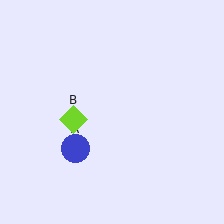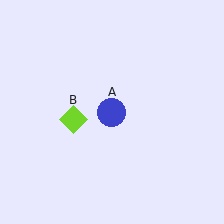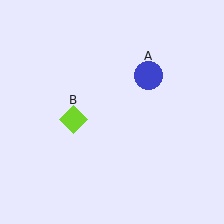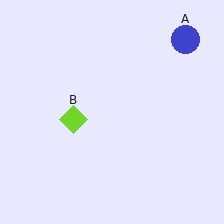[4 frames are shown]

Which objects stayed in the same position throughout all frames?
Lime diamond (object B) remained stationary.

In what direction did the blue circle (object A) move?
The blue circle (object A) moved up and to the right.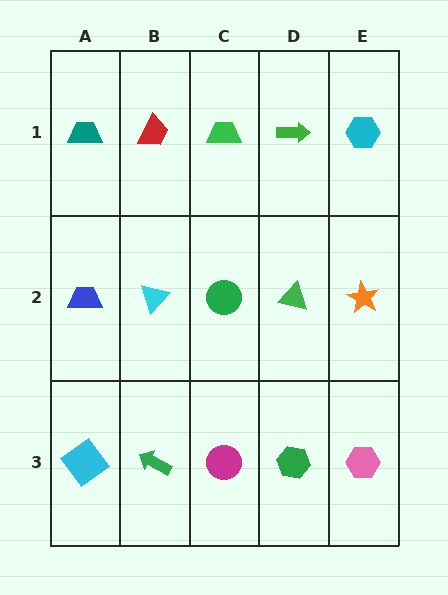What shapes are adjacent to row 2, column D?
A green arrow (row 1, column D), a green hexagon (row 3, column D), a green circle (row 2, column C), an orange star (row 2, column E).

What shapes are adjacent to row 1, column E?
An orange star (row 2, column E), a green arrow (row 1, column D).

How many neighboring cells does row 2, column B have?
4.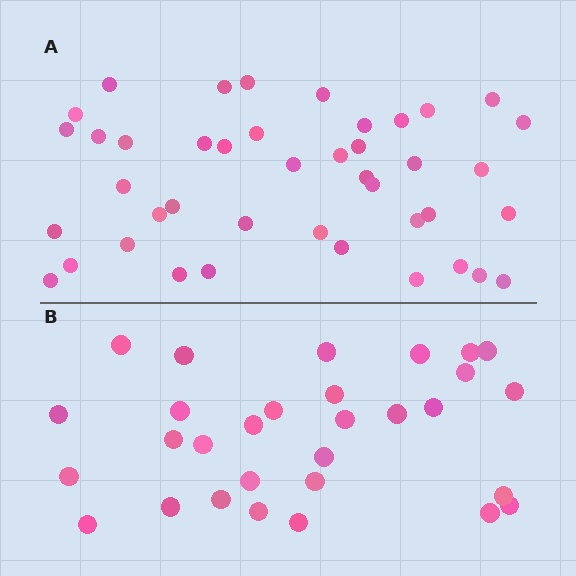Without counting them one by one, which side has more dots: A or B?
Region A (the top region) has more dots.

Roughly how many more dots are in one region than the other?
Region A has roughly 12 or so more dots than region B.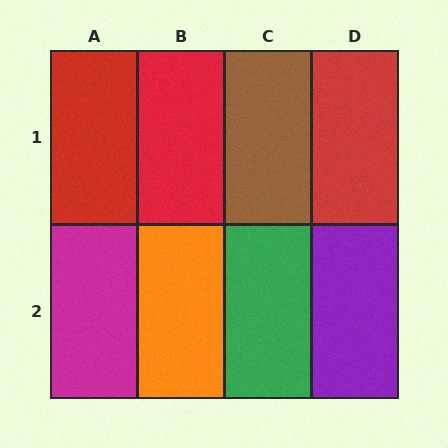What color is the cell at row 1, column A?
Red.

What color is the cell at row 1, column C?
Brown.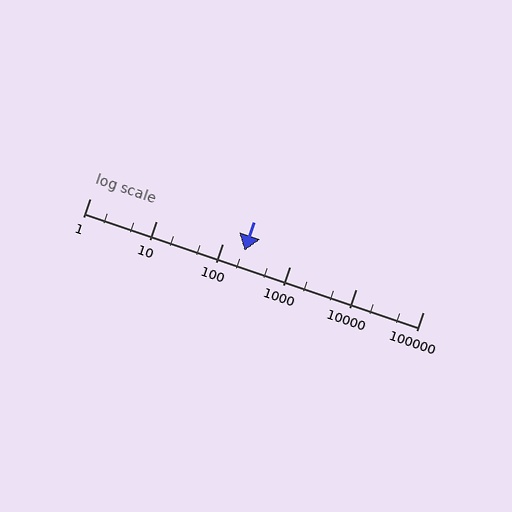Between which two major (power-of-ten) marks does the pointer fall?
The pointer is between 100 and 1000.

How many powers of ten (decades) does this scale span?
The scale spans 5 decades, from 1 to 100000.